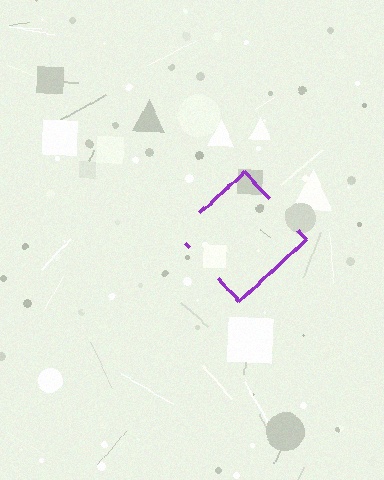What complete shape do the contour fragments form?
The contour fragments form a diamond.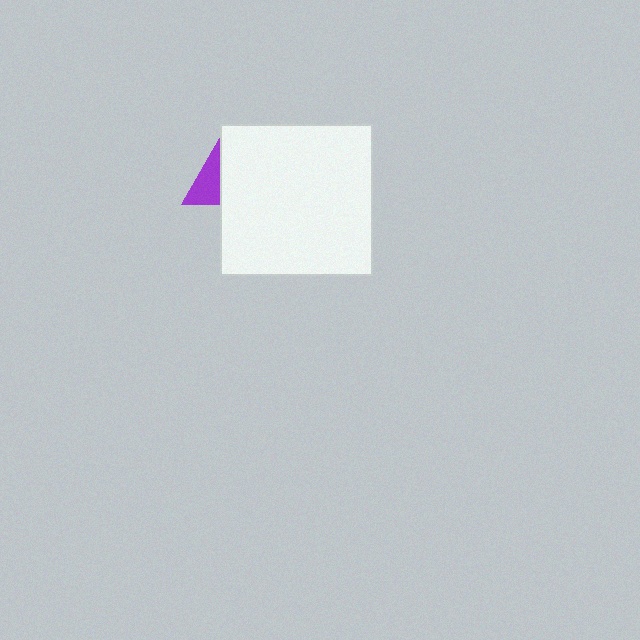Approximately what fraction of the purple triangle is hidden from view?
Roughly 66% of the purple triangle is hidden behind the white square.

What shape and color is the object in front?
The object in front is a white square.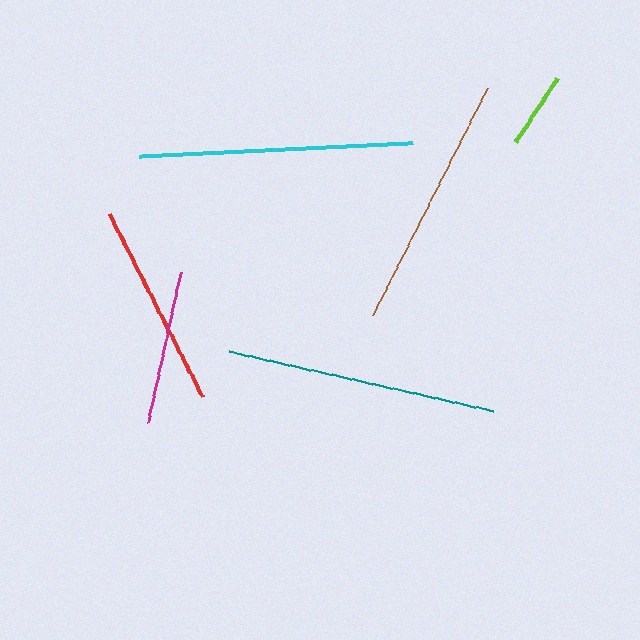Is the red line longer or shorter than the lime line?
The red line is longer than the lime line.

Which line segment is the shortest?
The lime line is the shortest at approximately 76 pixels.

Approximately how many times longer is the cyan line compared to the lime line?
The cyan line is approximately 3.6 times the length of the lime line.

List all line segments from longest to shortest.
From longest to shortest: cyan, teal, brown, red, magenta, lime.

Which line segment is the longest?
The cyan line is the longest at approximately 274 pixels.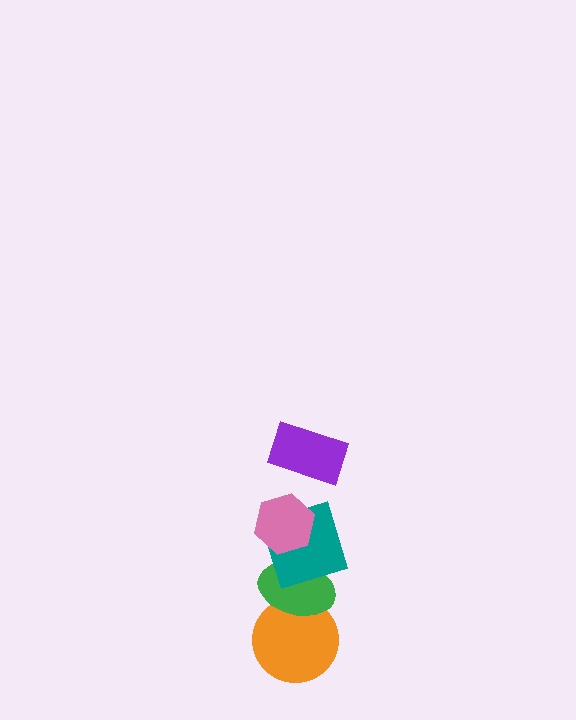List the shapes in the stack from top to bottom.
From top to bottom: the purple rectangle, the pink hexagon, the teal square, the green ellipse, the orange circle.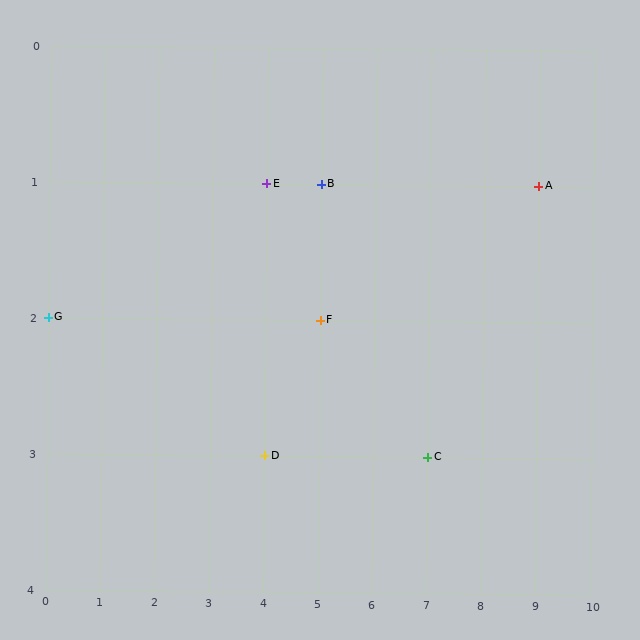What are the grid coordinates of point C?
Point C is at grid coordinates (7, 3).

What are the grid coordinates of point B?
Point B is at grid coordinates (5, 1).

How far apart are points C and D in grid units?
Points C and D are 3 columns apart.